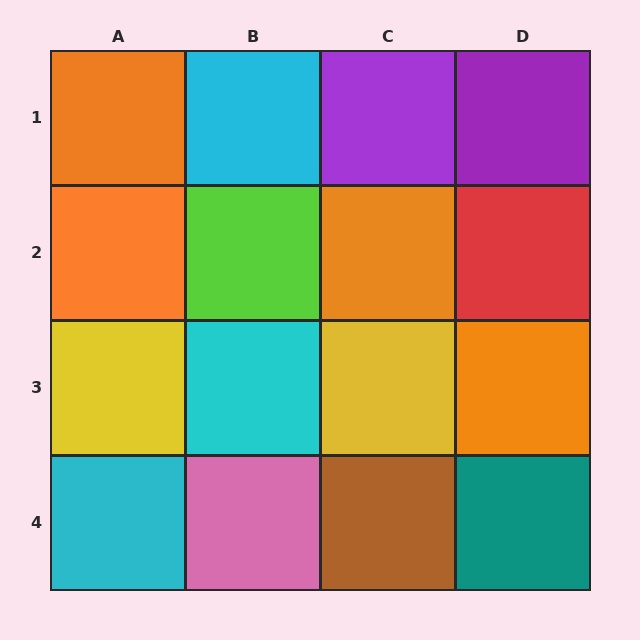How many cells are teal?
1 cell is teal.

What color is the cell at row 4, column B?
Pink.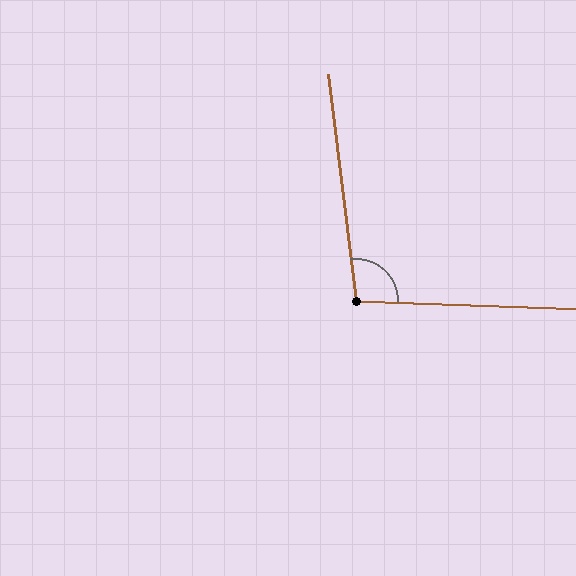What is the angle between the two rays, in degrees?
Approximately 99 degrees.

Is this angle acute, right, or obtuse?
It is obtuse.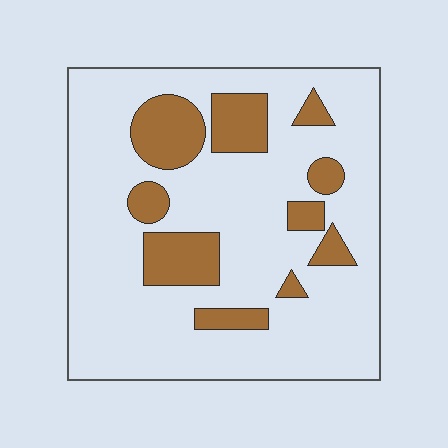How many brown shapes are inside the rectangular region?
10.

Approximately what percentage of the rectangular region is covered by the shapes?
Approximately 20%.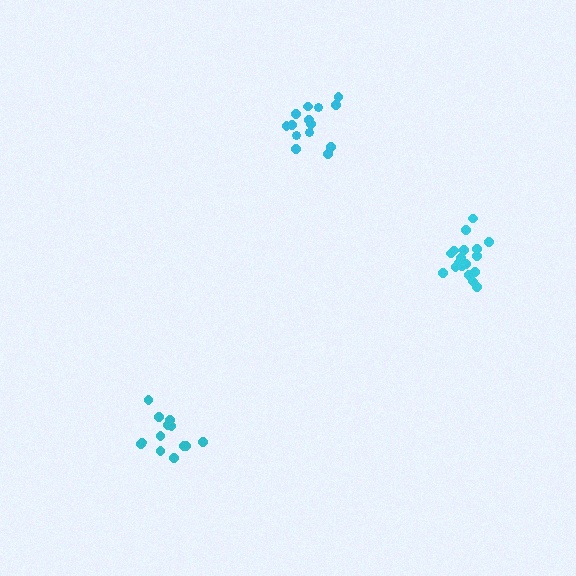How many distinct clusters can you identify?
There are 3 distinct clusters.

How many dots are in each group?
Group 1: 13 dots, Group 2: 14 dots, Group 3: 18 dots (45 total).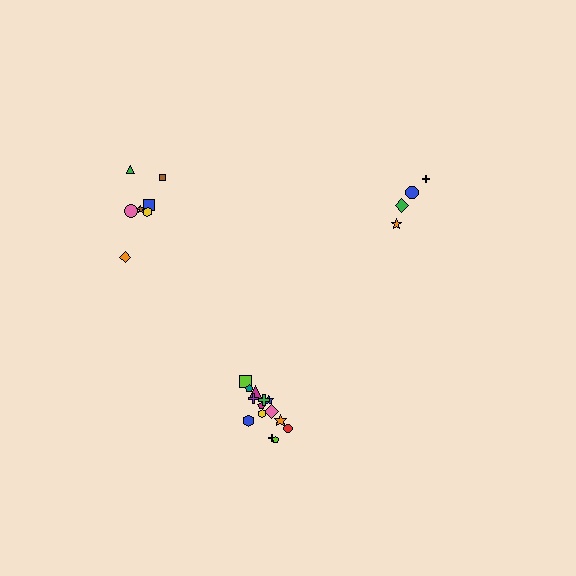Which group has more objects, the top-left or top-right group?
The top-left group.